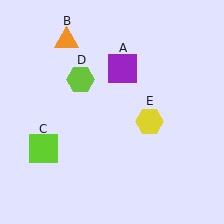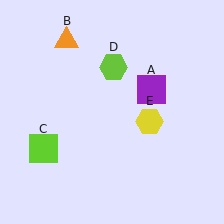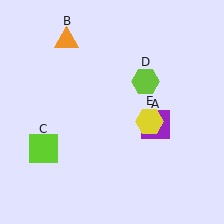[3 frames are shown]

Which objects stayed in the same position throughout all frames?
Orange triangle (object B) and lime square (object C) and yellow hexagon (object E) remained stationary.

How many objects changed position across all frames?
2 objects changed position: purple square (object A), lime hexagon (object D).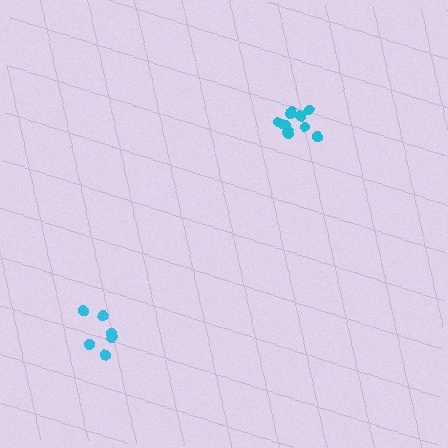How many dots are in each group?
Group 1: 6 dots, Group 2: 11 dots (17 total).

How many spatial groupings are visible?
There are 2 spatial groupings.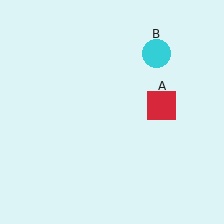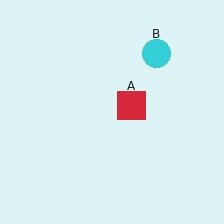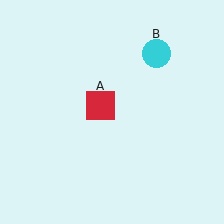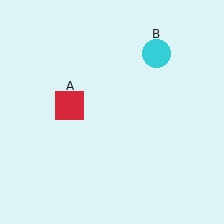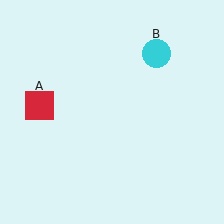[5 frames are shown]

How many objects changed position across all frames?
1 object changed position: red square (object A).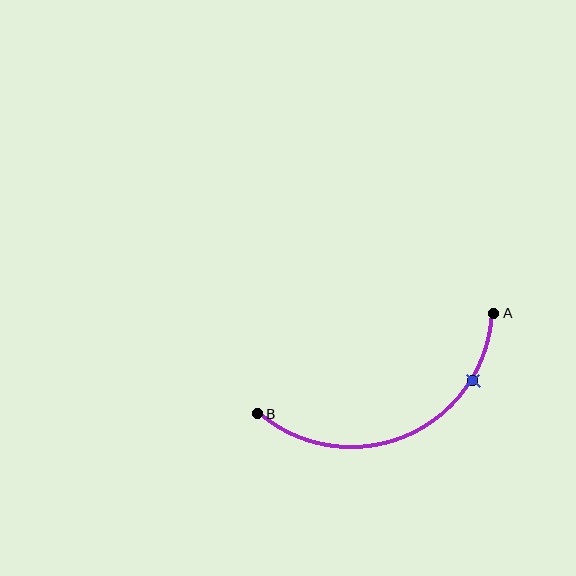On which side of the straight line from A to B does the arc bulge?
The arc bulges below the straight line connecting A and B.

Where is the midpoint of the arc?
The arc midpoint is the point on the curve farthest from the straight line joining A and B. It sits below that line.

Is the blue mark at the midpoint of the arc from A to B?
No. The blue mark lies on the arc but is closer to endpoint A. The arc midpoint would be at the point on the curve equidistant along the arc from both A and B.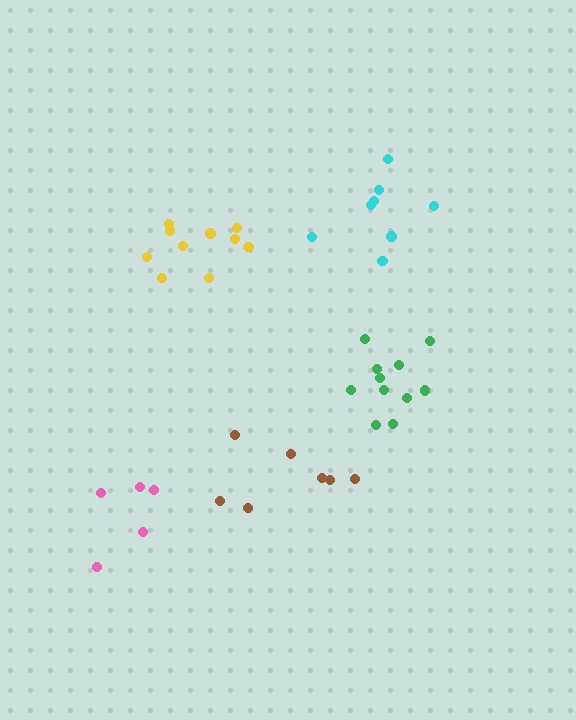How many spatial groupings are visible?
There are 5 spatial groupings.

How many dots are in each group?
Group 1: 5 dots, Group 2: 11 dots, Group 3: 8 dots, Group 4: 10 dots, Group 5: 7 dots (41 total).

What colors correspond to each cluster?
The clusters are colored: pink, green, cyan, yellow, brown.